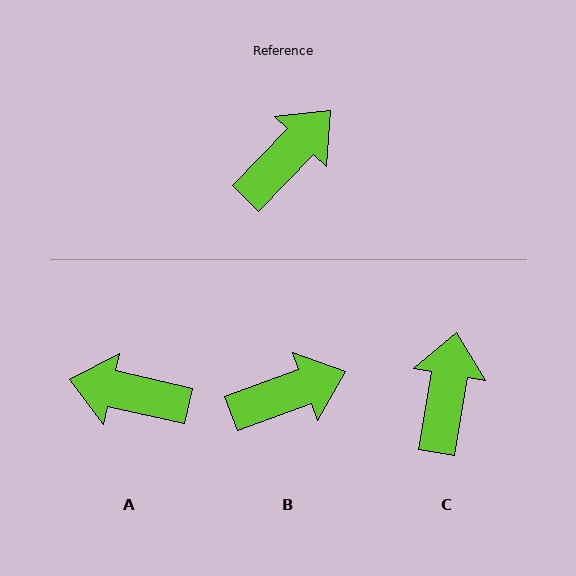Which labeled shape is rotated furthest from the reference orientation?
A, about 121 degrees away.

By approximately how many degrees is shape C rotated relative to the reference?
Approximately 35 degrees counter-clockwise.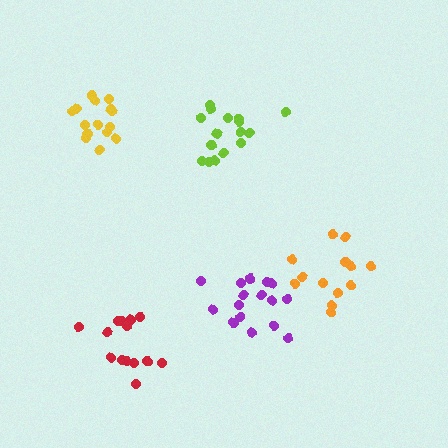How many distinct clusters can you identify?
There are 5 distinct clusters.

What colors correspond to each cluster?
The clusters are colored: red, lime, orange, purple, yellow.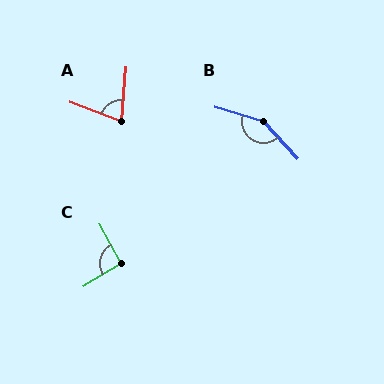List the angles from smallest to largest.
A (74°), C (92°), B (150°).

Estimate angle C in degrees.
Approximately 92 degrees.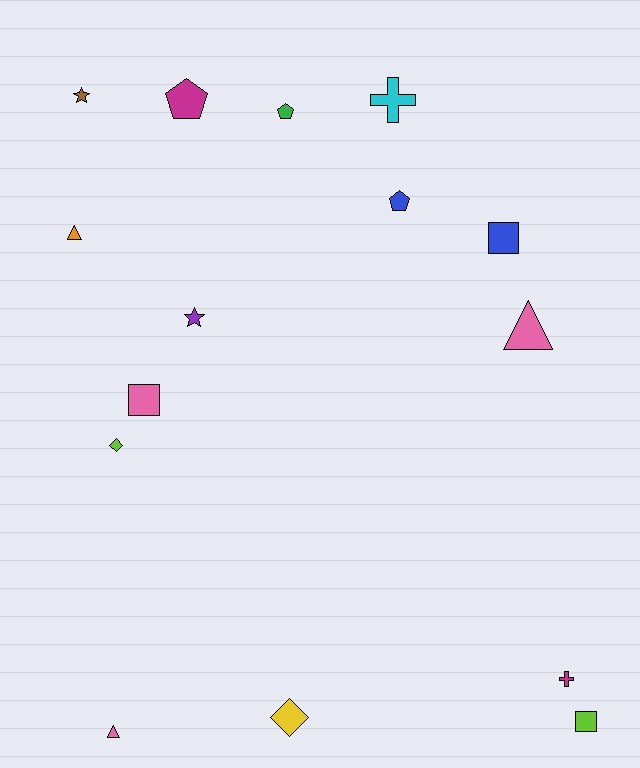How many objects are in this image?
There are 15 objects.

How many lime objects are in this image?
There are 2 lime objects.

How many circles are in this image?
There are no circles.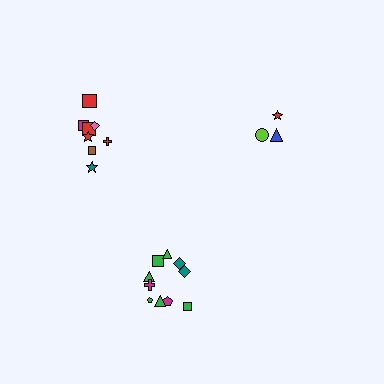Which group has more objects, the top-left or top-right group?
The top-left group.